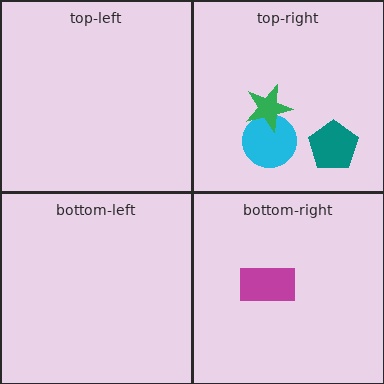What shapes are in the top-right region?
The cyan circle, the teal pentagon, the green star.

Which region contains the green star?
The top-right region.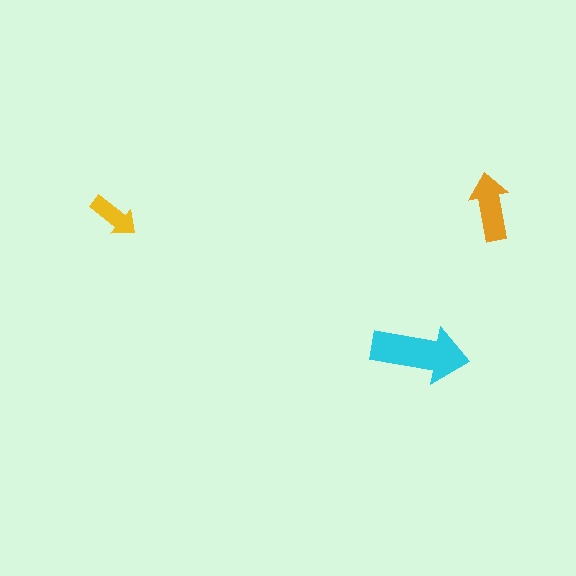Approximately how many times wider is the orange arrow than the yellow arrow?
About 1.5 times wider.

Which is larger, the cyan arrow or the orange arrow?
The cyan one.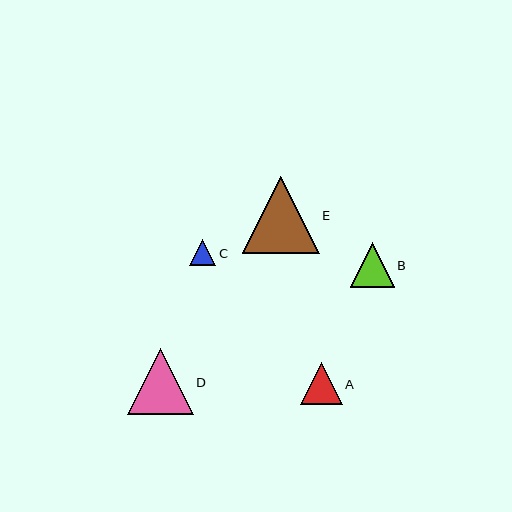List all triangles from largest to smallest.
From largest to smallest: E, D, B, A, C.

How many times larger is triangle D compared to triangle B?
Triangle D is approximately 1.5 times the size of triangle B.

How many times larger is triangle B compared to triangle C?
Triangle B is approximately 1.7 times the size of triangle C.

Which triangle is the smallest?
Triangle C is the smallest with a size of approximately 26 pixels.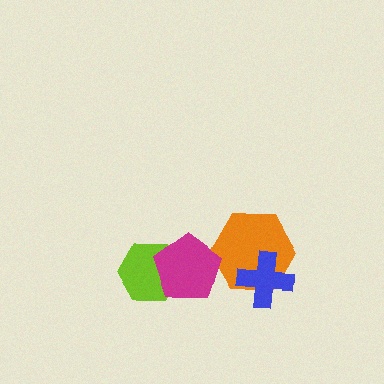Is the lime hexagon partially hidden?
Yes, it is partially covered by another shape.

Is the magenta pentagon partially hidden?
No, no other shape covers it.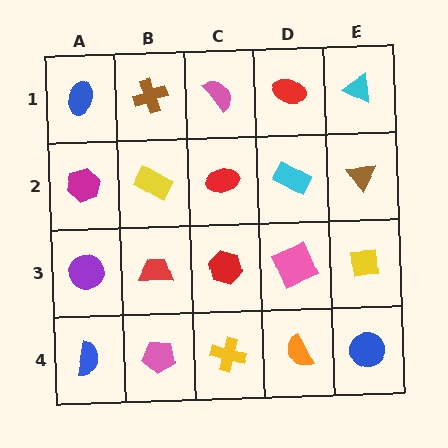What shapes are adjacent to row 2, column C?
A pink semicircle (row 1, column C), a red hexagon (row 3, column C), a yellow rectangle (row 2, column B), a cyan rectangle (row 2, column D).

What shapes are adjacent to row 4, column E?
A yellow square (row 3, column E), an orange semicircle (row 4, column D).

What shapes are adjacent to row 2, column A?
A blue ellipse (row 1, column A), a purple circle (row 3, column A), a yellow rectangle (row 2, column B).